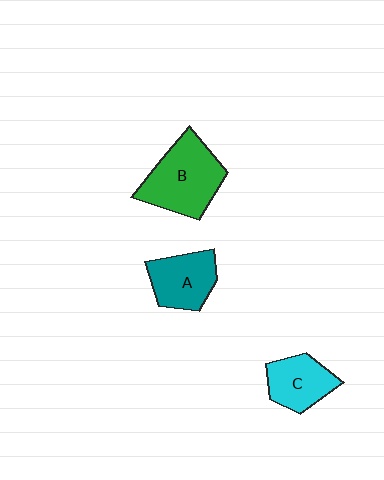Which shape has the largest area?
Shape B (green).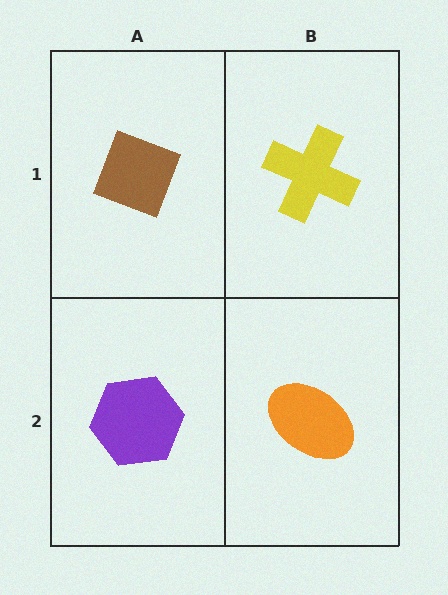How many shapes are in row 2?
2 shapes.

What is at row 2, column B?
An orange ellipse.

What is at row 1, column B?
A yellow cross.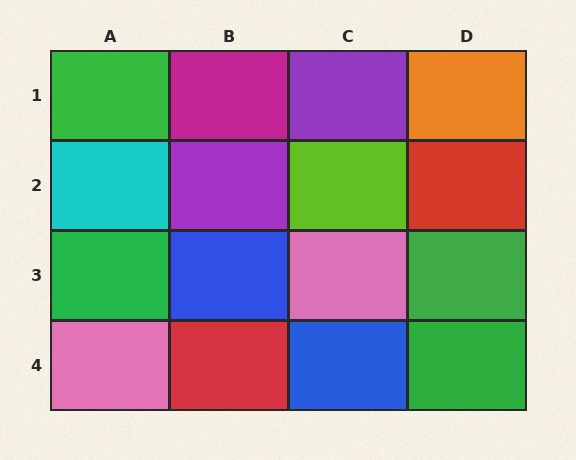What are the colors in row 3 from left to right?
Green, blue, pink, green.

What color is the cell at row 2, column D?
Red.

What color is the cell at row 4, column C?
Blue.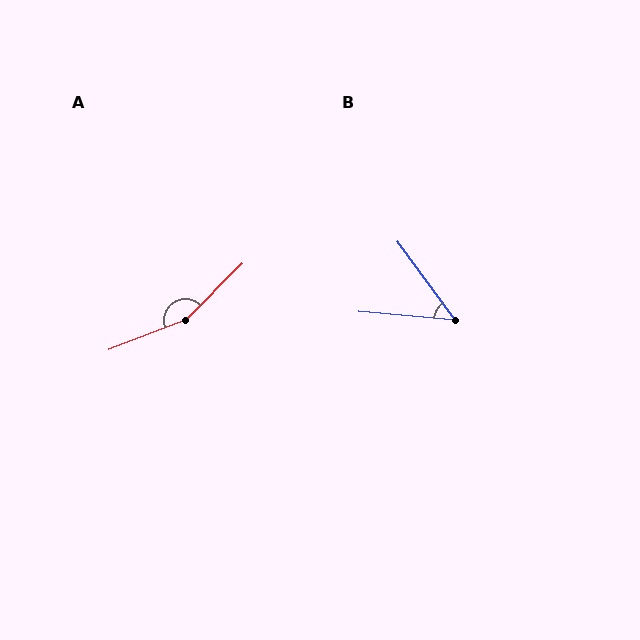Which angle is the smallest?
B, at approximately 49 degrees.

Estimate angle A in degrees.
Approximately 156 degrees.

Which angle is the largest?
A, at approximately 156 degrees.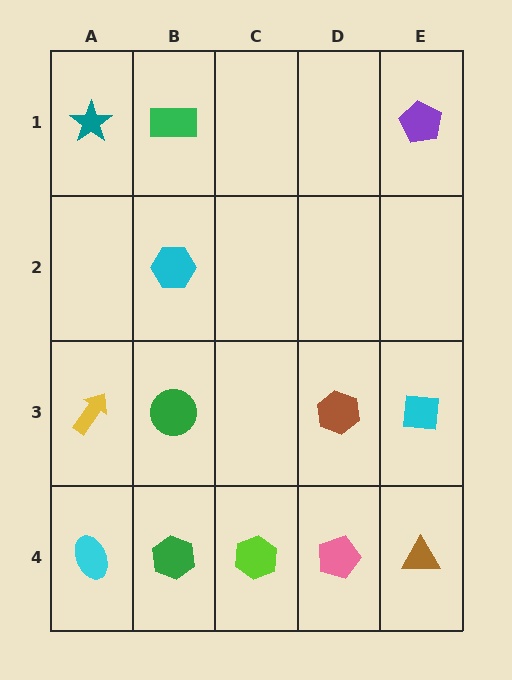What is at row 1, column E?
A purple pentagon.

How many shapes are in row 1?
3 shapes.